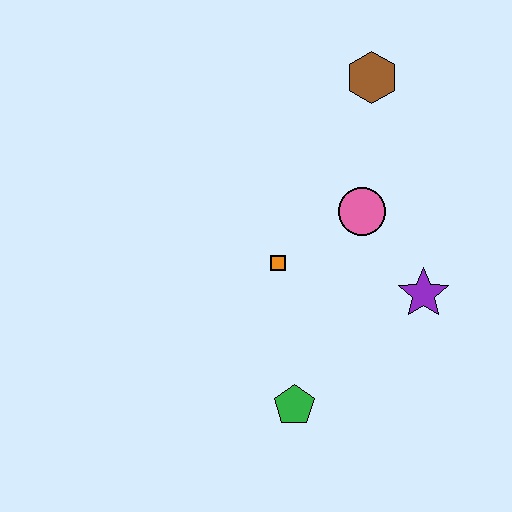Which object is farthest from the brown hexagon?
The green pentagon is farthest from the brown hexagon.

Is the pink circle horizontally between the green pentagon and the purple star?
Yes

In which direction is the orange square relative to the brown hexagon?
The orange square is below the brown hexagon.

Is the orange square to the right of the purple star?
No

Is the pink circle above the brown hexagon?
No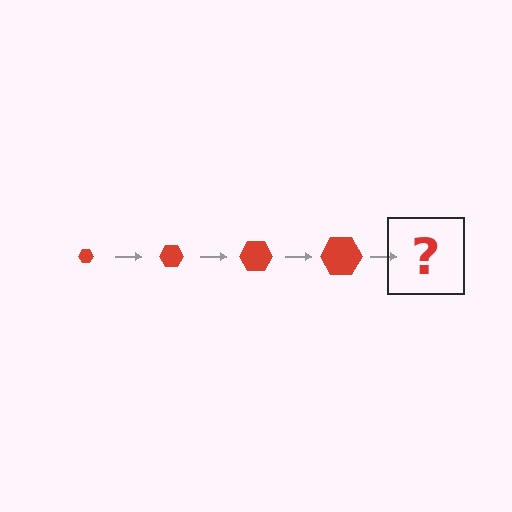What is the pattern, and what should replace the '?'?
The pattern is that the hexagon gets progressively larger each step. The '?' should be a red hexagon, larger than the previous one.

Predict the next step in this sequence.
The next step is a red hexagon, larger than the previous one.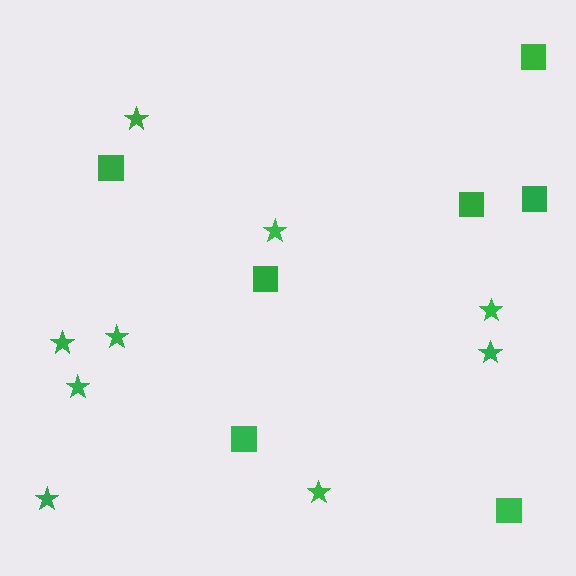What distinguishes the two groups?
There are 2 groups: one group of stars (9) and one group of squares (7).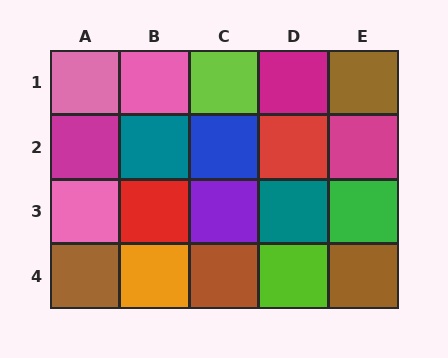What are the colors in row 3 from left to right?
Pink, red, purple, teal, green.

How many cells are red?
2 cells are red.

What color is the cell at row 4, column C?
Brown.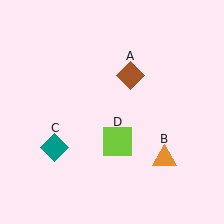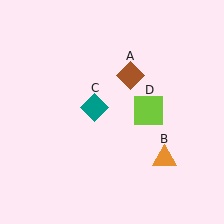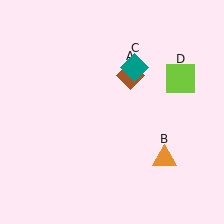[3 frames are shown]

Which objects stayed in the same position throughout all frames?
Brown diamond (object A) and orange triangle (object B) remained stationary.